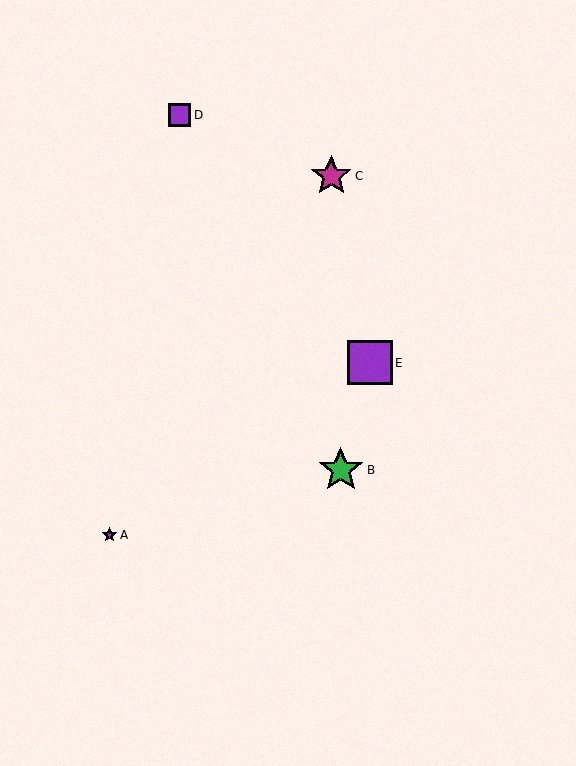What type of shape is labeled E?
Shape E is a purple square.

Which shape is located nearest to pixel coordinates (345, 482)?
The green star (labeled B) at (341, 470) is nearest to that location.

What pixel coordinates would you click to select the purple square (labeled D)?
Click at (180, 115) to select the purple square D.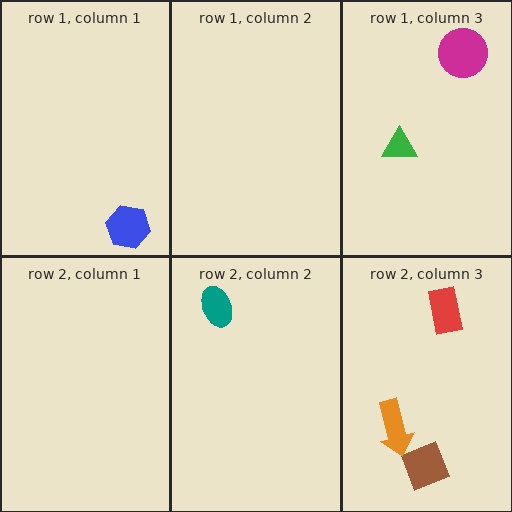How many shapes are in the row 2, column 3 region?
3.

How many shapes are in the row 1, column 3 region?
2.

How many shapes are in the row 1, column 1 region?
1.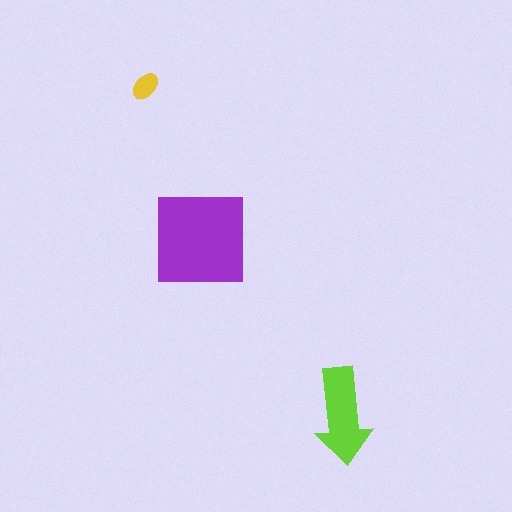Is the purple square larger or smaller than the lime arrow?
Larger.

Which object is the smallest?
The yellow ellipse.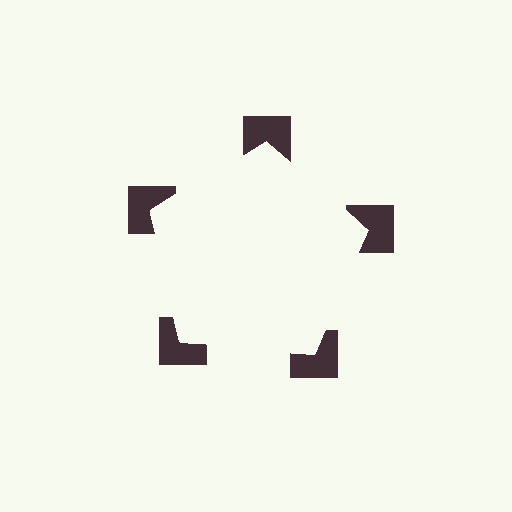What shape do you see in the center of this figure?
An illusory pentagon — its edges are inferred from the aligned wedge cuts in the notched squares, not physically drawn.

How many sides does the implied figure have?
5 sides.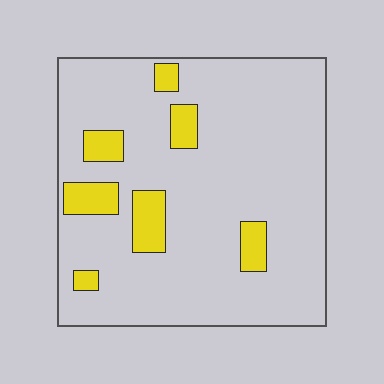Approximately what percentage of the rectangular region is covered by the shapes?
Approximately 15%.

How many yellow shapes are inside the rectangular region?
7.